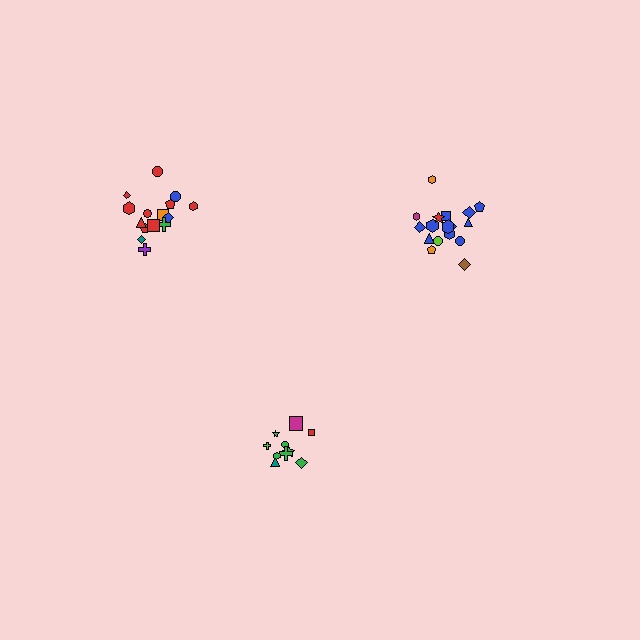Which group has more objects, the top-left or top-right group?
The top-right group.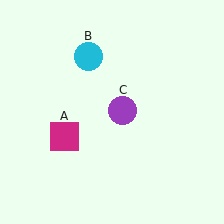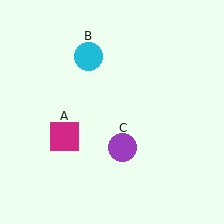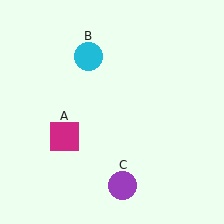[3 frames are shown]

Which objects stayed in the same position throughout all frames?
Magenta square (object A) and cyan circle (object B) remained stationary.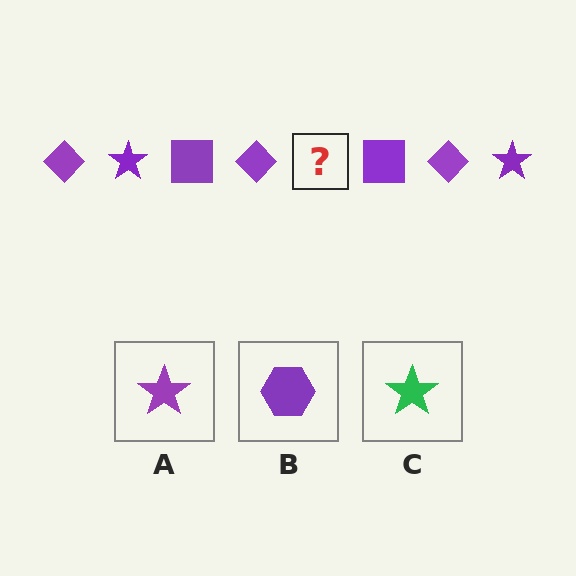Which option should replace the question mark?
Option A.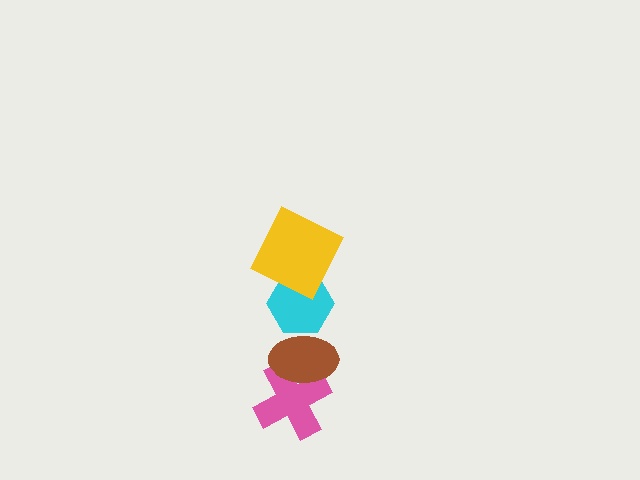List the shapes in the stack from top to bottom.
From top to bottom: the yellow square, the cyan hexagon, the brown ellipse, the pink cross.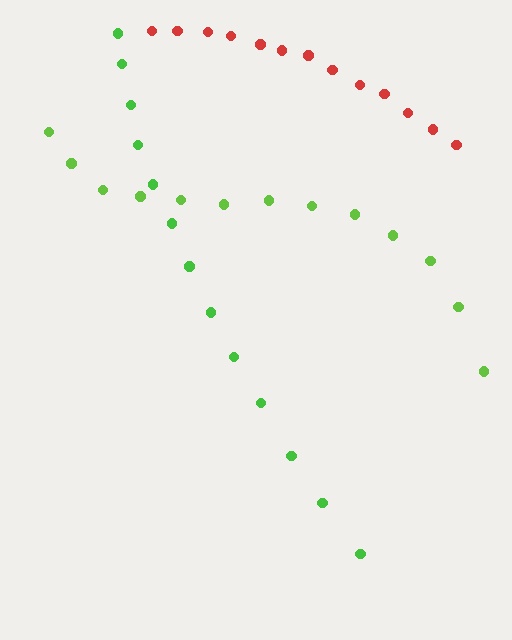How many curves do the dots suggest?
There are 3 distinct paths.